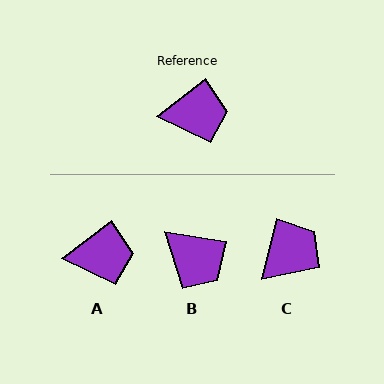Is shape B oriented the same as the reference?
No, it is off by about 47 degrees.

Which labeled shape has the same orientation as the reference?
A.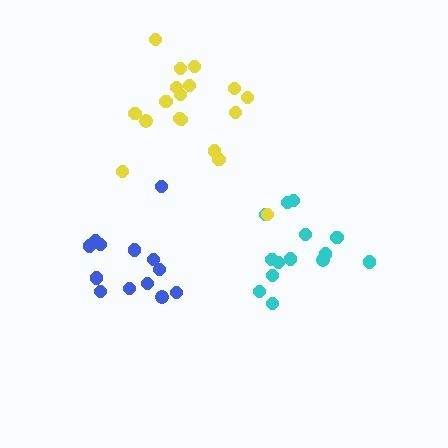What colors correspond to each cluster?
The clusters are colored: cyan, blue, yellow.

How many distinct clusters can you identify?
There are 3 distinct clusters.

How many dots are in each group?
Group 1: 14 dots, Group 2: 13 dots, Group 3: 18 dots (45 total).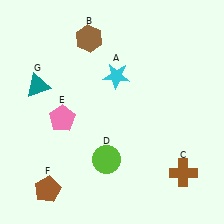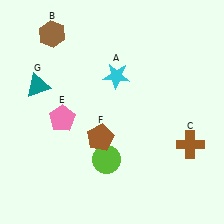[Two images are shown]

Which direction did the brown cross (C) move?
The brown cross (C) moved up.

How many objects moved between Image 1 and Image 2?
3 objects moved between the two images.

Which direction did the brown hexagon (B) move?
The brown hexagon (B) moved left.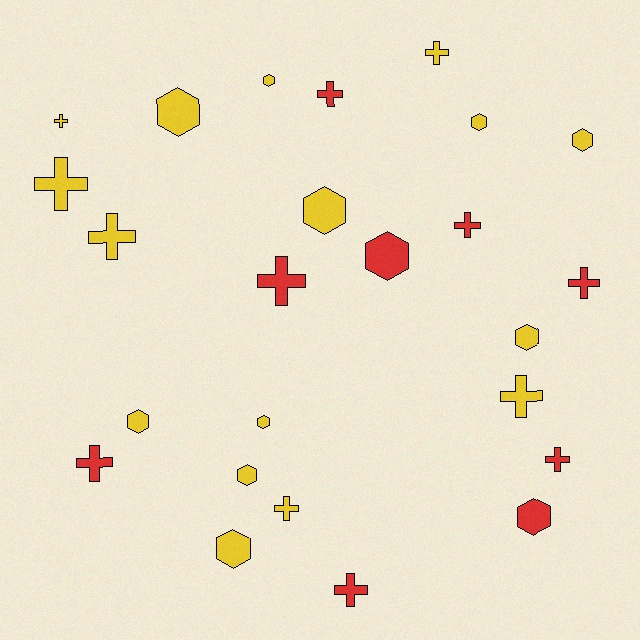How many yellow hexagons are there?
There are 10 yellow hexagons.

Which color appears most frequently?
Yellow, with 16 objects.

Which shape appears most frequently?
Cross, with 13 objects.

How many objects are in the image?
There are 25 objects.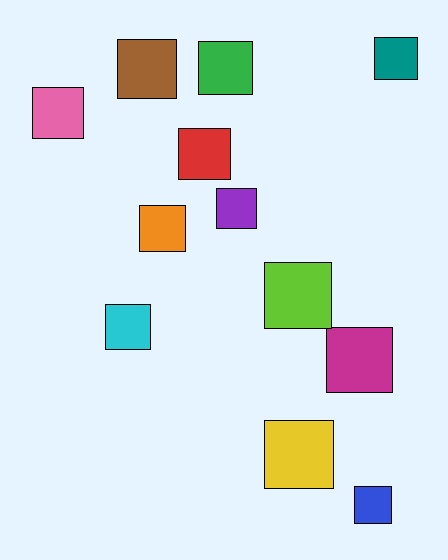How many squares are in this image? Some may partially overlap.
There are 12 squares.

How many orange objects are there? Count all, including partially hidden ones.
There is 1 orange object.